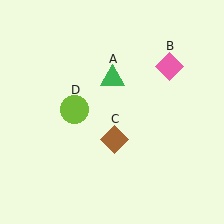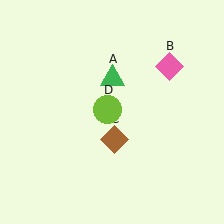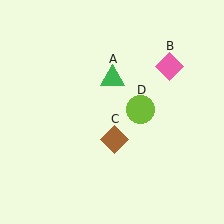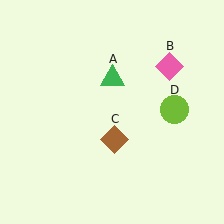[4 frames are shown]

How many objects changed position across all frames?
1 object changed position: lime circle (object D).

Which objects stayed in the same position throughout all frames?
Green triangle (object A) and pink diamond (object B) and brown diamond (object C) remained stationary.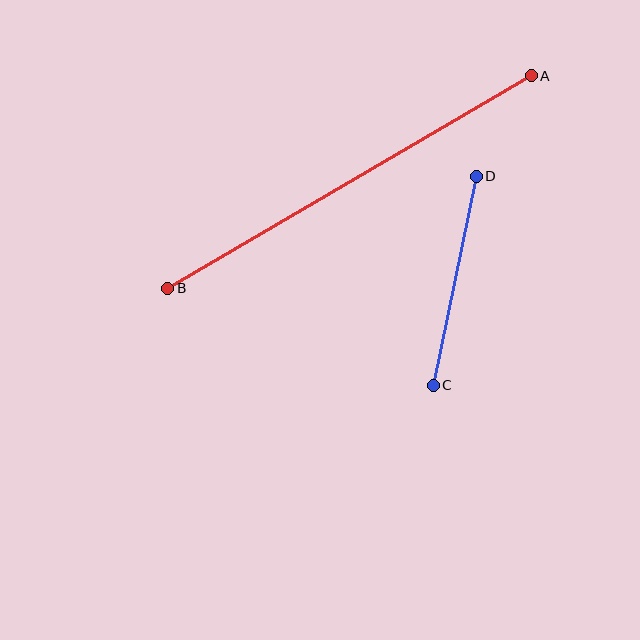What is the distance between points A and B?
The distance is approximately 421 pixels.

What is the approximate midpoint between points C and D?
The midpoint is at approximately (455, 281) pixels.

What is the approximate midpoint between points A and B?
The midpoint is at approximately (350, 182) pixels.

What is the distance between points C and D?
The distance is approximately 213 pixels.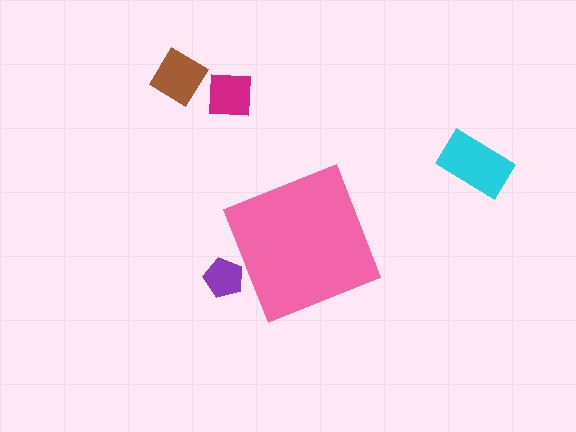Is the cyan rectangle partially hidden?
No, the cyan rectangle is fully visible.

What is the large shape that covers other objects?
A pink diamond.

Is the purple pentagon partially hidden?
Yes, the purple pentagon is partially hidden behind the pink diamond.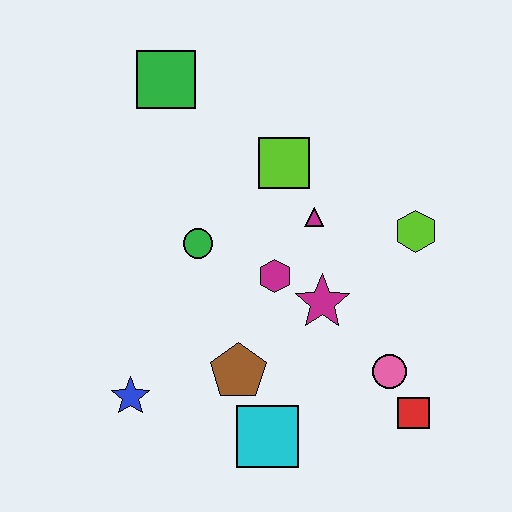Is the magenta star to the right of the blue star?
Yes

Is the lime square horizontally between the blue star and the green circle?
No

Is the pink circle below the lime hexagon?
Yes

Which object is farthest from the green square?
The red square is farthest from the green square.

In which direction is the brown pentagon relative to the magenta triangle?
The brown pentagon is below the magenta triangle.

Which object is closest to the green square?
The lime square is closest to the green square.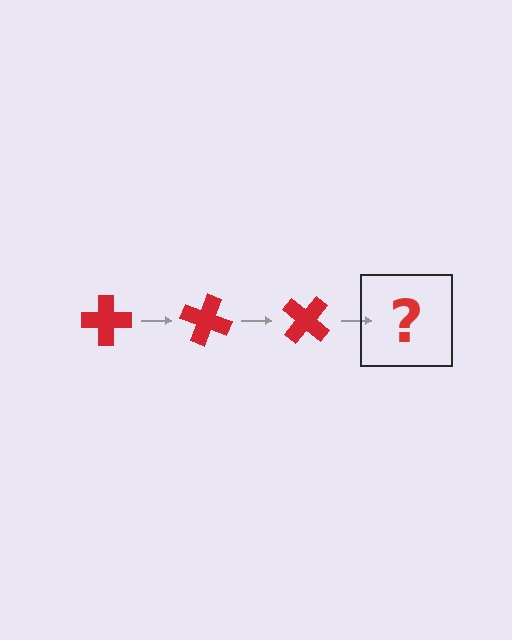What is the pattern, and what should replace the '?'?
The pattern is that the cross rotates 20 degrees each step. The '?' should be a red cross rotated 60 degrees.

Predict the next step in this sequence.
The next step is a red cross rotated 60 degrees.